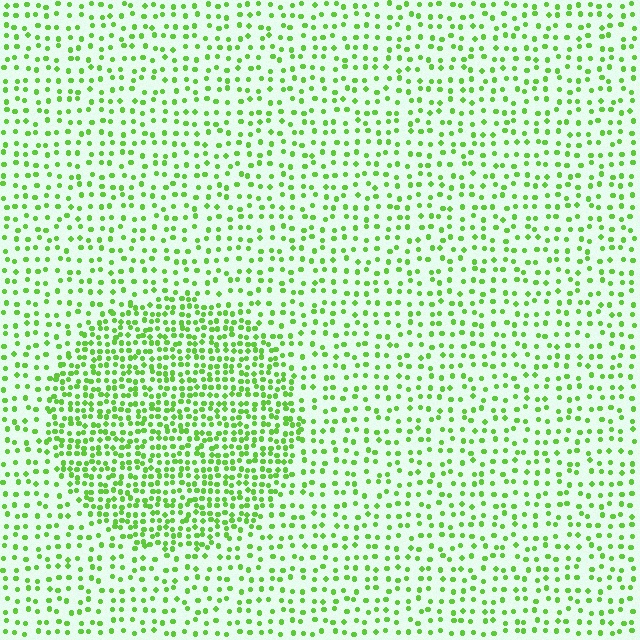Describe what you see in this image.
The image contains small lime elements arranged at two different densities. A circle-shaped region is visible where the elements are more densely packed than the surrounding area.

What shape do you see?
I see a circle.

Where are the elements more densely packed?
The elements are more densely packed inside the circle boundary.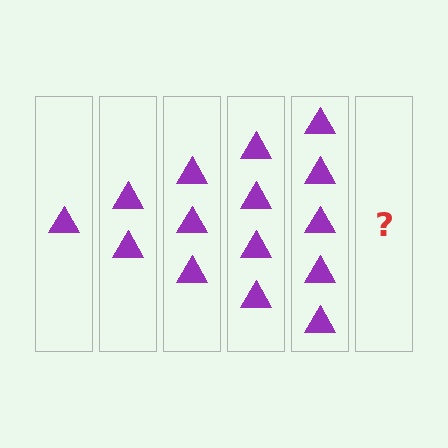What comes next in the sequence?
The next element should be 6 triangles.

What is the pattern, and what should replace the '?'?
The pattern is that each step adds one more triangle. The '?' should be 6 triangles.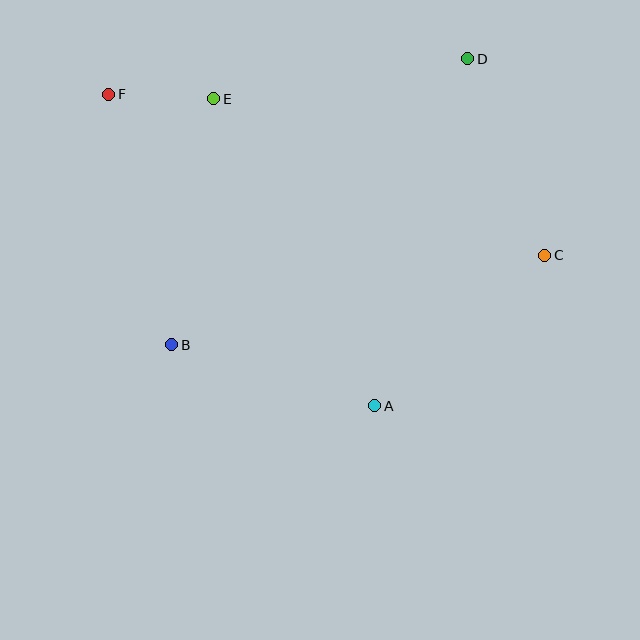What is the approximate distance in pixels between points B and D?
The distance between B and D is approximately 411 pixels.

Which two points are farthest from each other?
Points C and F are farthest from each other.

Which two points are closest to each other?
Points E and F are closest to each other.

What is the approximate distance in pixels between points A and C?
The distance between A and C is approximately 228 pixels.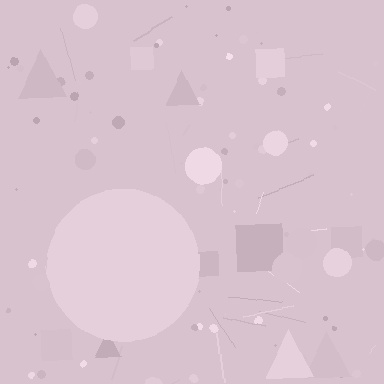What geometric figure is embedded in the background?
A circle is embedded in the background.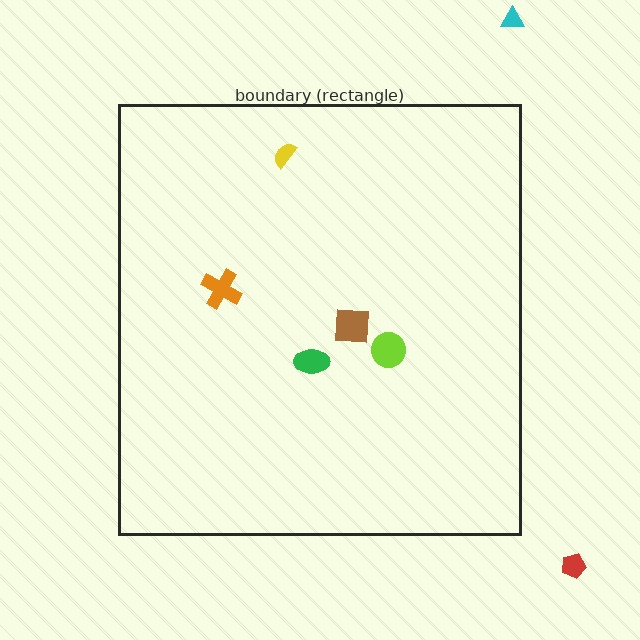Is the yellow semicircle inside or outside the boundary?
Inside.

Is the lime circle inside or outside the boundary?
Inside.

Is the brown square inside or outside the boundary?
Inside.